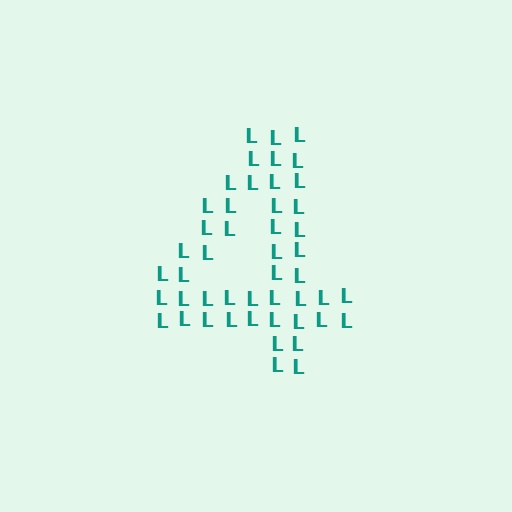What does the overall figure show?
The overall figure shows the digit 4.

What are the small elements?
The small elements are letter L's.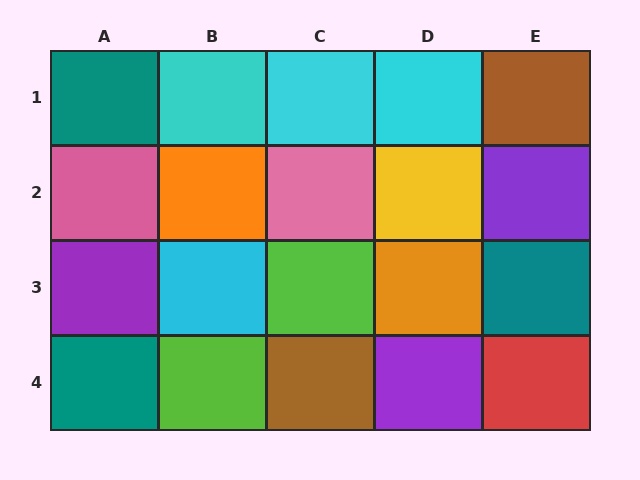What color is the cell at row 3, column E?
Teal.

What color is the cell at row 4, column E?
Red.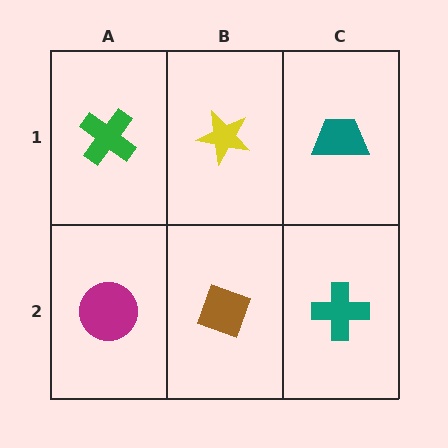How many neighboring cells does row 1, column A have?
2.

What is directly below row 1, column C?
A teal cross.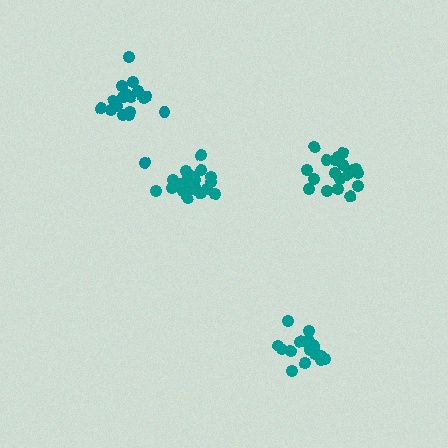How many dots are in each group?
Group 1: 20 dots, Group 2: 16 dots, Group 3: 19 dots, Group 4: 19 dots (74 total).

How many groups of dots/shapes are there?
There are 4 groups.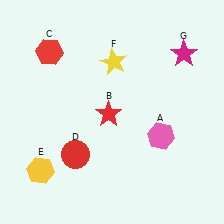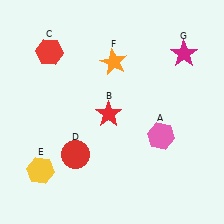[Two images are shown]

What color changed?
The star (F) changed from yellow in Image 1 to orange in Image 2.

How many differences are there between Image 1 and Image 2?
There is 1 difference between the two images.